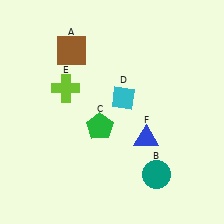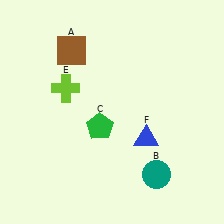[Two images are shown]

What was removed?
The cyan diamond (D) was removed in Image 2.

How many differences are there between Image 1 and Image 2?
There is 1 difference between the two images.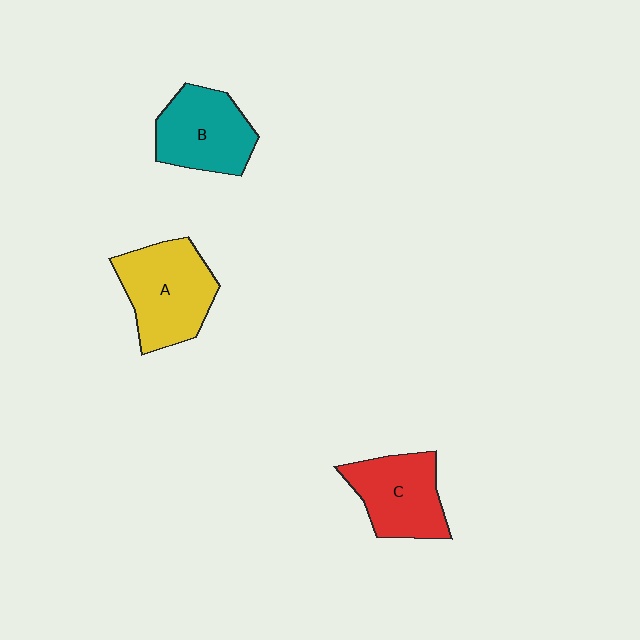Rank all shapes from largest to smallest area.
From largest to smallest: A (yellow), B (teal), C (red).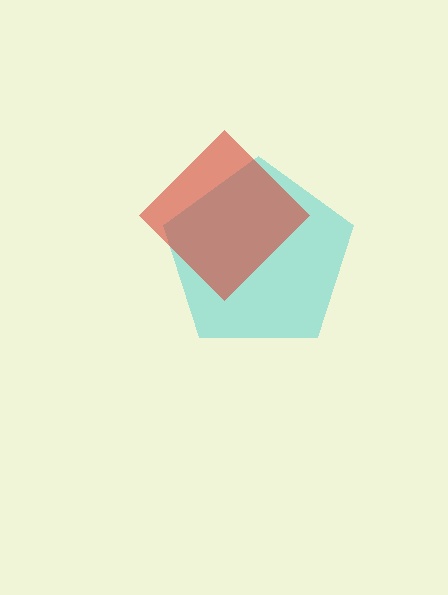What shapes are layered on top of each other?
The layered shapes are: a cyan pentagon, a red diamond.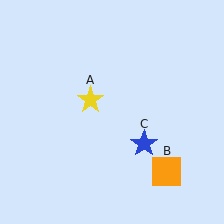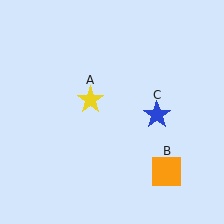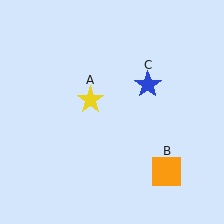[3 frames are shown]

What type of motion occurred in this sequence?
The blue star (object C) rotated counterclockwise around the center of the scene.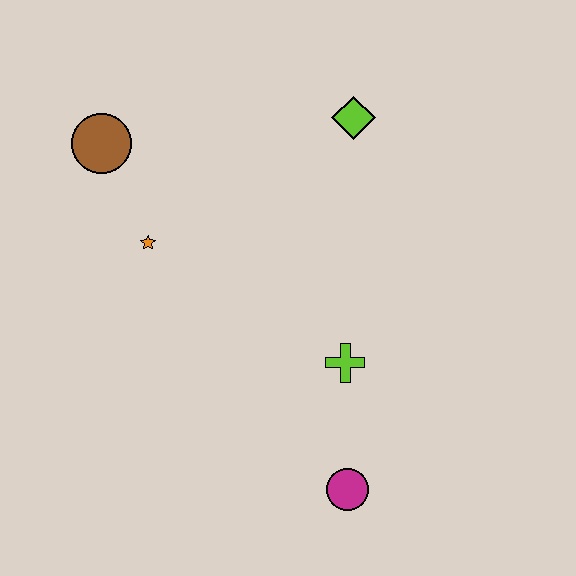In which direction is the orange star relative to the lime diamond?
The orange star is to the left of the lime diamond.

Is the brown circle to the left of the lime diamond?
Yes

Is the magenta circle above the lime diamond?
No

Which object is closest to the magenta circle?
The lime cross is closest to the magenta circle.